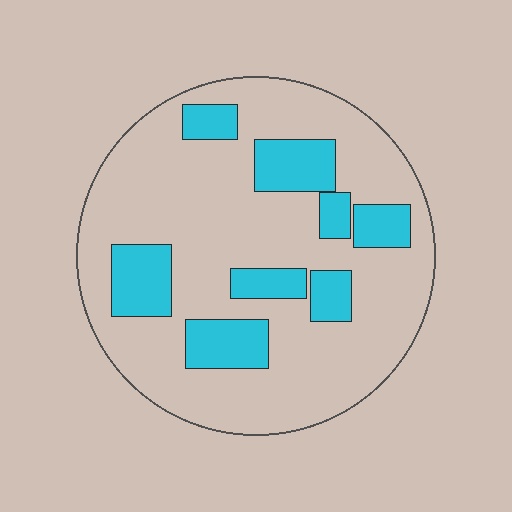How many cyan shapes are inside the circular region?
8.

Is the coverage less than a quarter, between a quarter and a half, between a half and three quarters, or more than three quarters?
Less than a quarter.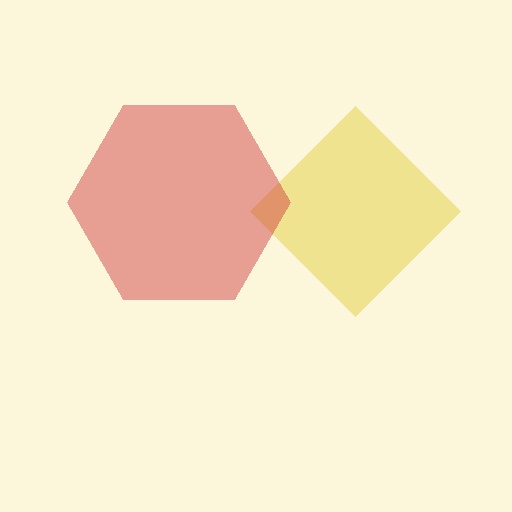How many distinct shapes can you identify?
There are 2 distinct shapes: a yellow diamond, a red hexagon.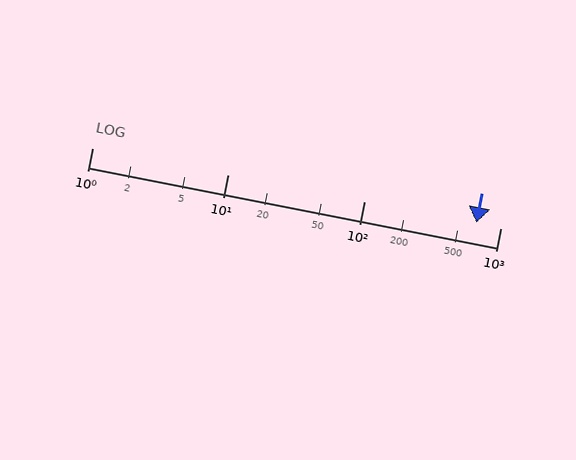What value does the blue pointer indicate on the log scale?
The pointer indicates approximately 670.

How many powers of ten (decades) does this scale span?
The scale spans 3 decades, from 1 to 1000.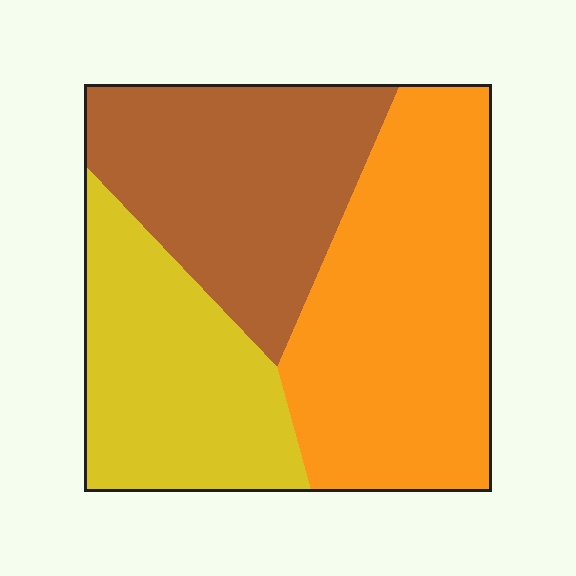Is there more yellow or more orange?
Orange.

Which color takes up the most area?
Orange, at roughly 40%.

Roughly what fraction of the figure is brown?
Brown covers around 30% of the figure.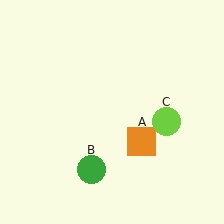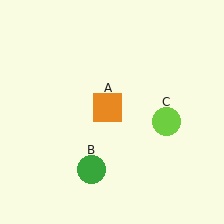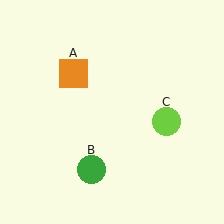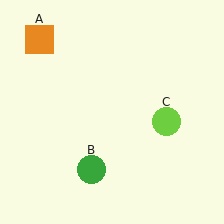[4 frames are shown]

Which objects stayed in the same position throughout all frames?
Green circle (object B) and lime circle (object C) remained stationary.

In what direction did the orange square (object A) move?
The orange square (object A) moved up and to the left.